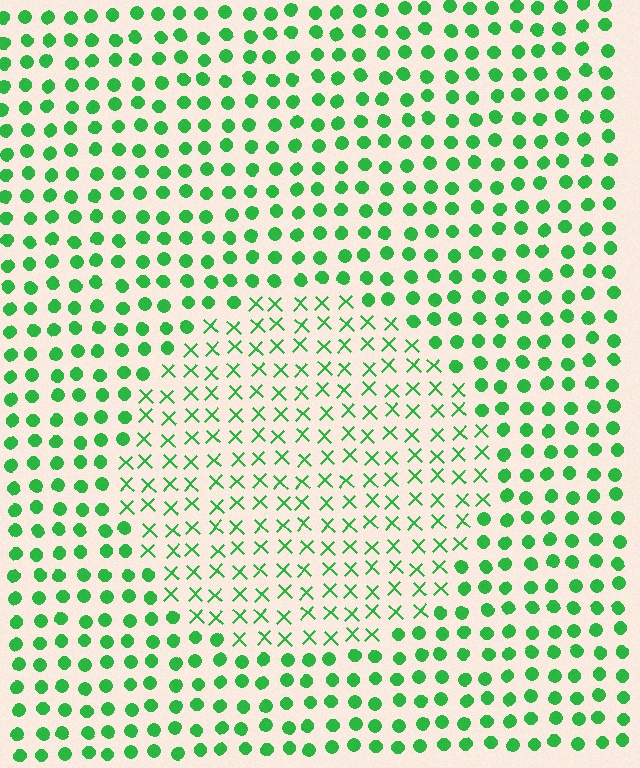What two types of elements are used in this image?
The image uses X marks inside the circle region and circles outside it.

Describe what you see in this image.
The image is filled with small green elements arranged in a uniform grid. A circle-shaped region contains X marks, while the surrounding area contains circles. The boundary is defined purely by the change in element shape.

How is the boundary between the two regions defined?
The boundary is defined by a change in element shape: X marks inside vs. circles outside. All elements share the same color and spacing.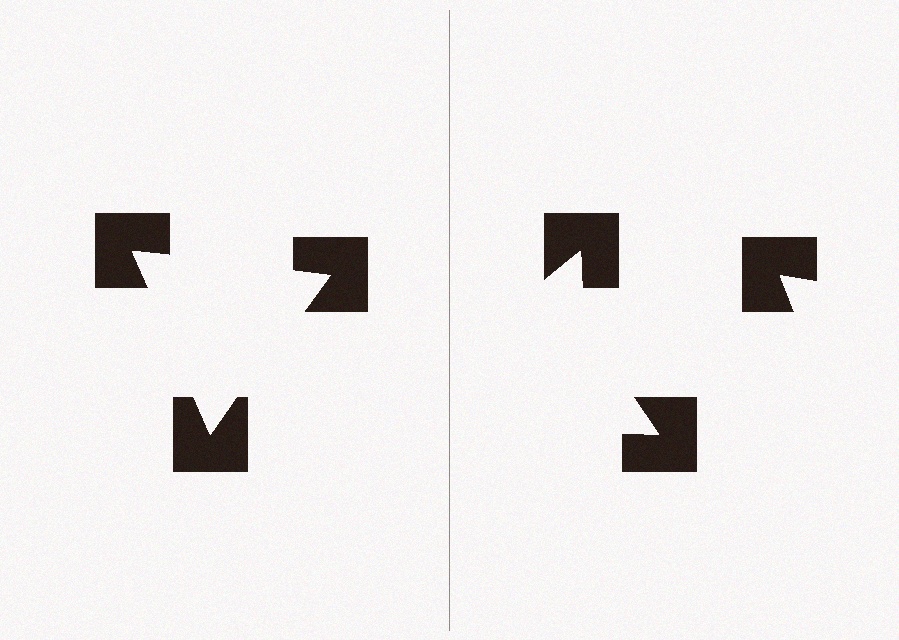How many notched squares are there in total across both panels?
6 — 3 on each side.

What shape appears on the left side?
An illusory triangle.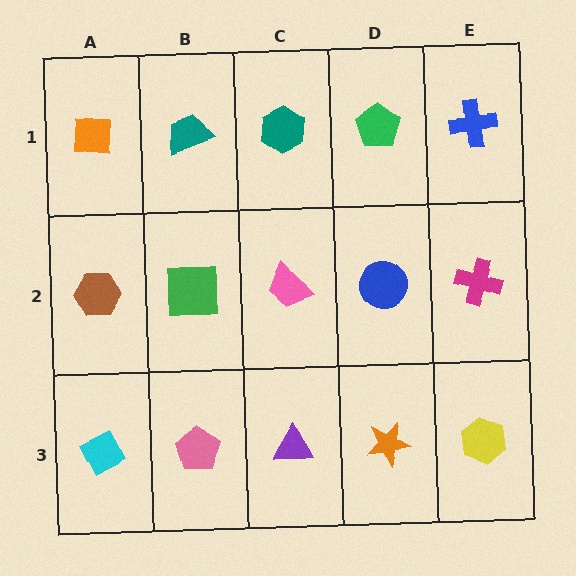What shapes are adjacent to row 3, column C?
A pink trapezoid (row 2, column C), a pink pentagon (row 3, column B), an orange star (row 3, column D).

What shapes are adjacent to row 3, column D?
A blue circle (row 2, column D), a purple triangle (row 3, column C), a yellow hexagon (row 3, column E).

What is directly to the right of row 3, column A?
A pink pentagon.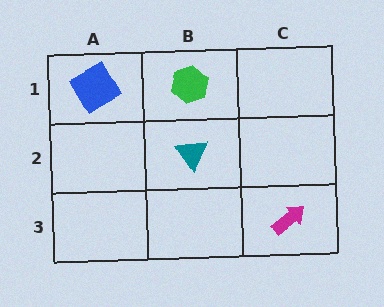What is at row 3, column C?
A magenta arrow.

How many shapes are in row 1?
2 shapes.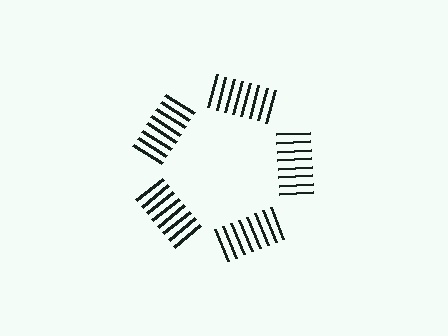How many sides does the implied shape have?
5 sides — the line-ends trace a pentagon.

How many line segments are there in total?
40 — 8 along each of the 5 edges.